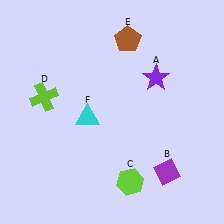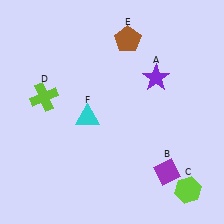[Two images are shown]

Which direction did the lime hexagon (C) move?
The lime hexagon (C) moved right.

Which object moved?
The lime hexagon (C) moved right.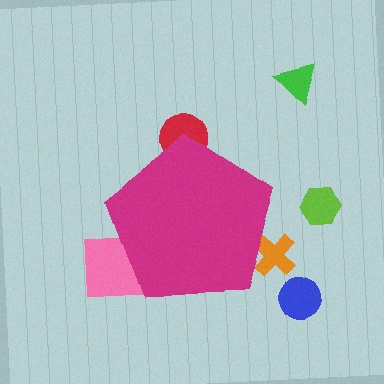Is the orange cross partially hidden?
Yes, the orange cross is partially hidden behind the magenta pentagon.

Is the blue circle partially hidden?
No, the blue circle is fully visible.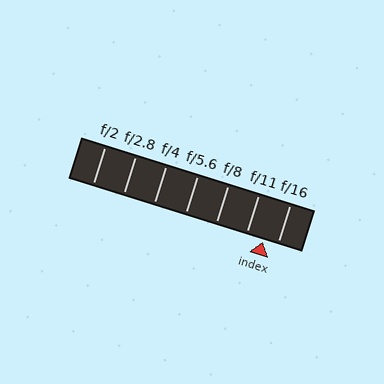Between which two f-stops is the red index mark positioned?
The index mark is between f/11 and f/16.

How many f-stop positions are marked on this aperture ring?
There are 7 f-stop positions marked.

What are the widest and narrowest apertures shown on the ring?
The widest aperture shown is f/2 and the narrowest is f/16.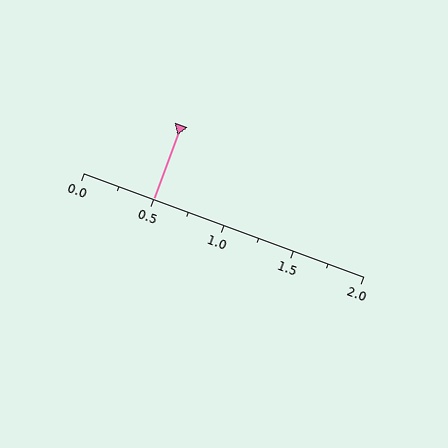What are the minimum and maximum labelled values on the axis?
The axis runs from 0.0 to 2.0.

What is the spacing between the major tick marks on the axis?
The major ticks are spaced 0.5 apart.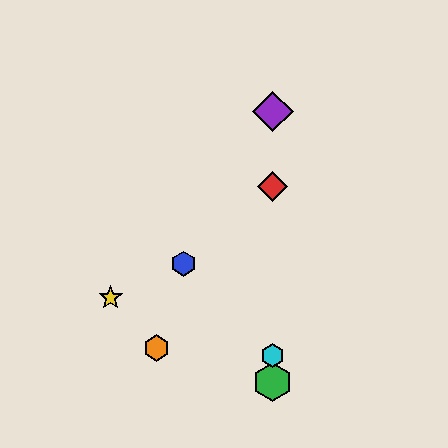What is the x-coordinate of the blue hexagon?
The blue hexagon is at x≈183.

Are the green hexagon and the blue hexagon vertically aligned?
No, the green hexagon is at x≈273 and the blue hexagon is at x≈183.